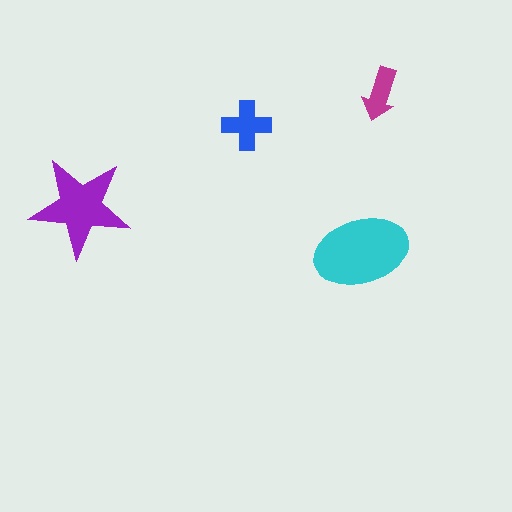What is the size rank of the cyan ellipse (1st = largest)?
1st.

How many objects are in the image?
There are 4 objects in the image.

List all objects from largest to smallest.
The cyan ellipse, the purple star, the blue cross, the magenta arrow.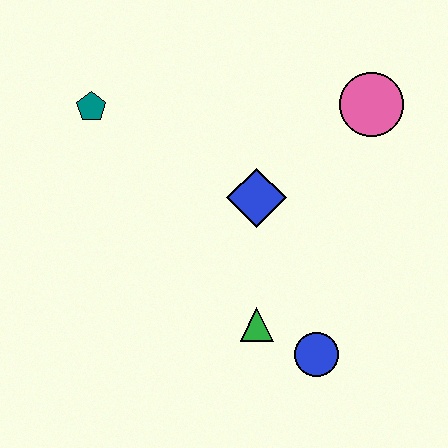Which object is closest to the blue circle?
The green triangle is closest to the blue circle.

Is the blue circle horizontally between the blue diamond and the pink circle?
Yes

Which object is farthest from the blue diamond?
The teal pentagon is farthest from the blue diamond.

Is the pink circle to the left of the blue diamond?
No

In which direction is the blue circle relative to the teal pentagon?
The blue circle is below the teal pentagon.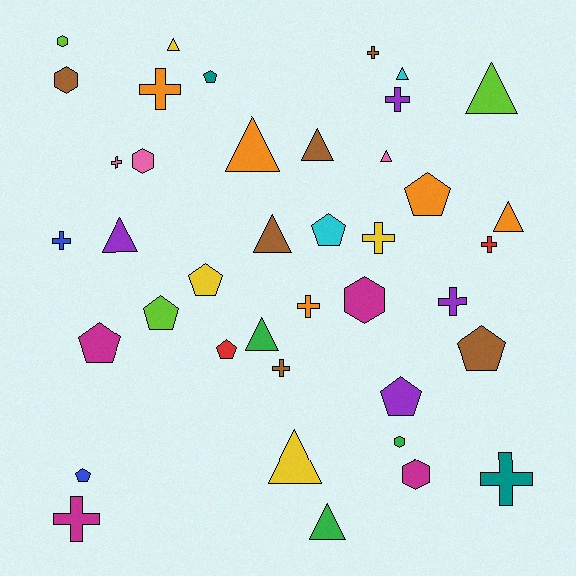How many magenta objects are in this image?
There are 4 magenta objects.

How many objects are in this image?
There are 40 objects.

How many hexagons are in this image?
There are 6 hexagons.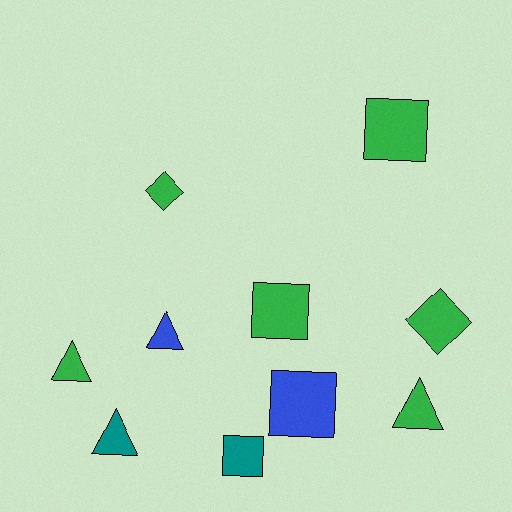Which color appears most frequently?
Green, with 6 objects.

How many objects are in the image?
There are 10 objects.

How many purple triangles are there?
There are no purple triangles.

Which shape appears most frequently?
Triangle, with 4 objects.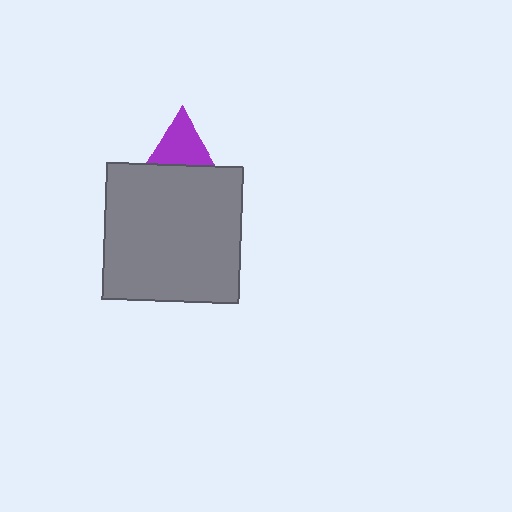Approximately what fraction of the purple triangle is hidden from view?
Roughly 58% of the purple triangle is hidden behind the gray square.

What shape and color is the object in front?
The object in front is a gray square.